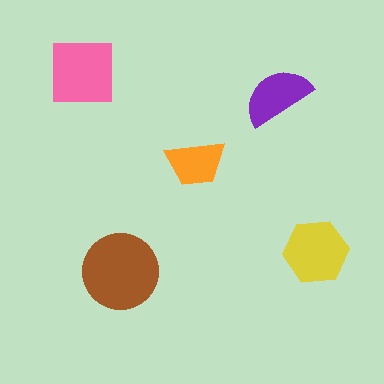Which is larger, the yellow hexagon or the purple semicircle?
The yellow hexagon.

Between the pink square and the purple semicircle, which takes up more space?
The pink square.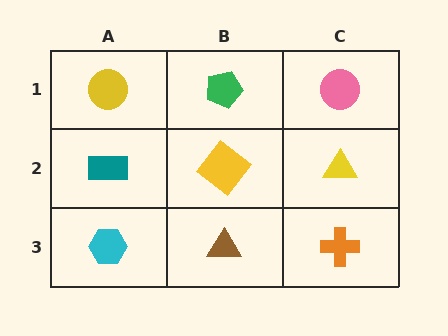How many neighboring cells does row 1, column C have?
2.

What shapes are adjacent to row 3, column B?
A yellow diamond (row 2, column B), a cyan hexagon (row 3, column A), an orange cross (row 3, column C).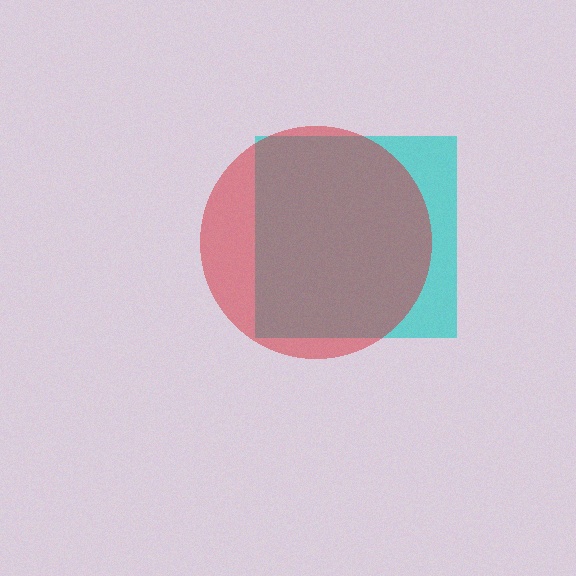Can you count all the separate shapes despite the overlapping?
Yes, there are 2 separate shapes.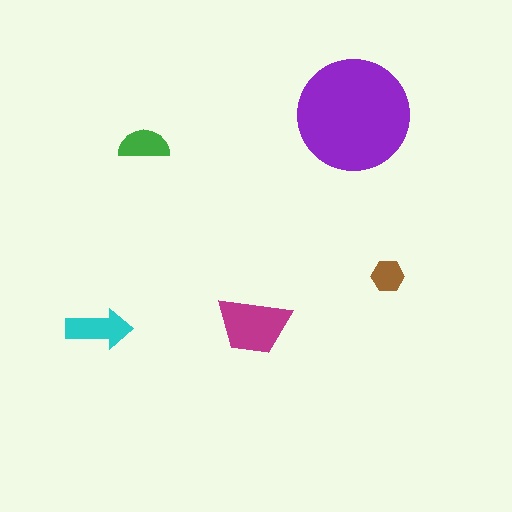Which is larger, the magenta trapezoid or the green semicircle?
The magenta trapezoid.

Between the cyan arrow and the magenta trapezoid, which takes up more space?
The magenta trapezoid.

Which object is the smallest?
The brown hexagon.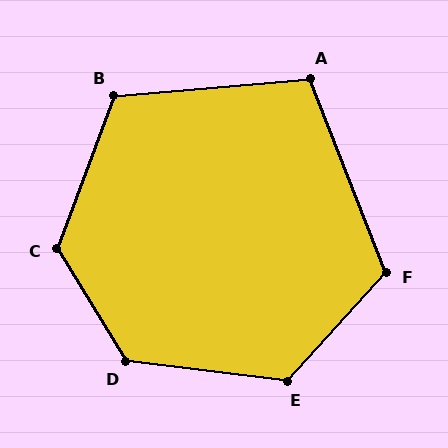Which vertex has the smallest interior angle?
A, at approximately 106 degrees.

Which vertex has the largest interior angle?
C, at approximately 128 degrees.